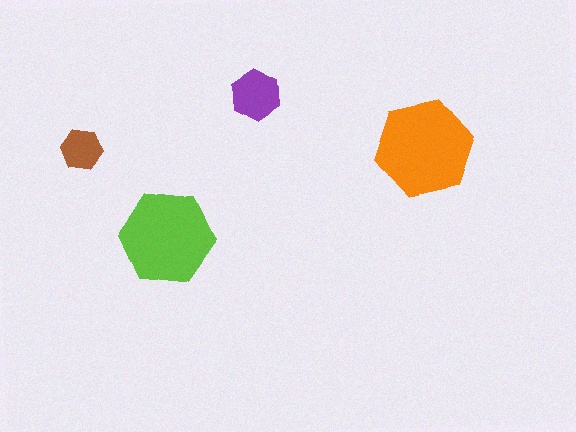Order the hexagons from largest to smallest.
the orange one, the lime one, the purple one, the brown one.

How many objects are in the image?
There are 4 objects in the image.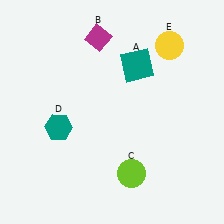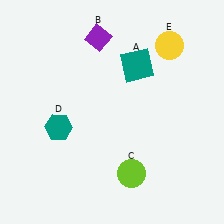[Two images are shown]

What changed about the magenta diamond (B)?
In Image 1, B is magenta. In Image 2, it changed to purple.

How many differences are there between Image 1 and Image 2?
There is 1 difference between the two images.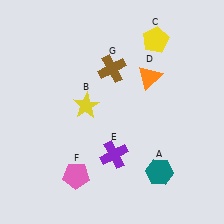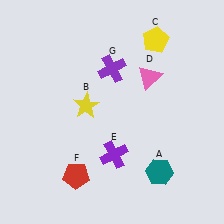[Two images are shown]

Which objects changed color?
D changed from orange to pink. F changed from pink to red. G changed from brown to purple.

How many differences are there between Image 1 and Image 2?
There are 3 differences between the two images.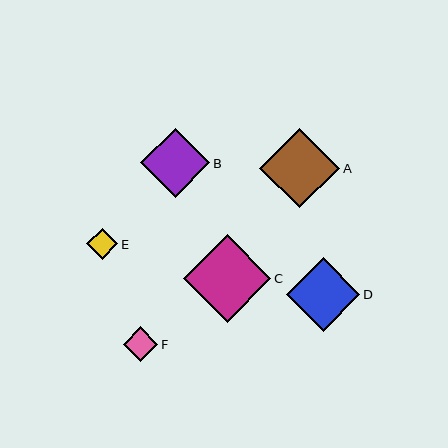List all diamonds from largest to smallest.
From largest to smallest: C, A, D, B, F, E.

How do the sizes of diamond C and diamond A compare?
Diamond C and diamond A are approximately the same size.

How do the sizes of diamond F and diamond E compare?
Diamond F and diamond E are approximately the same size.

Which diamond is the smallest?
Diamond E is the smallest with a size of approximately 31 pixels.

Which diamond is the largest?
Diamond C is the largest with a size of approximately 88 pixels.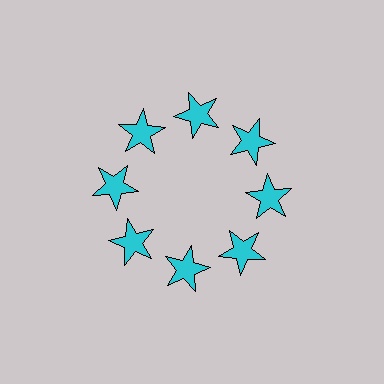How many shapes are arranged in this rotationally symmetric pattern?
There are 8 shapes, arranged in 8 groups of 1.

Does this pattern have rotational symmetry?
Yes, this pattern has 8-fold rotational symmetry. It looks the same after rotating 45 degrees around the center.